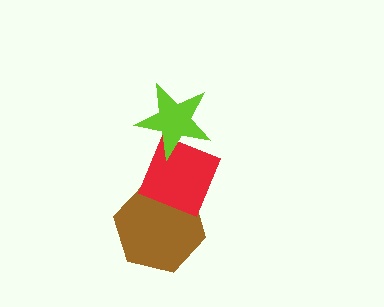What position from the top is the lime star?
The lime star is 1st from the top.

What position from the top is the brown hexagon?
The brown hexagon is 3rd from the top.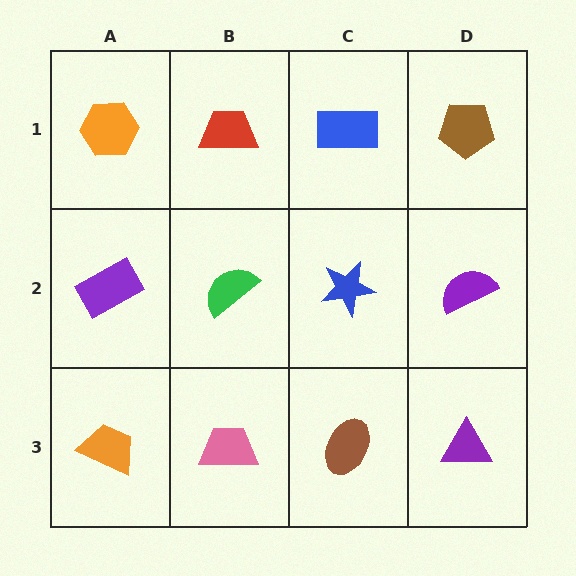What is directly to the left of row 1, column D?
A blue rectangle.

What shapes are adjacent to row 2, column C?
A blue rectangle (row 1, column C), a brown ellipse (row 3, column C), a green semicircle (row 2, column B), a purple semicircle (row 2, column D).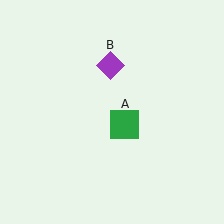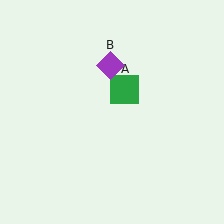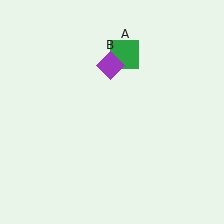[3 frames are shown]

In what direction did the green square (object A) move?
The green square (object A) moved up.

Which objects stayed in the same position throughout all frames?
Purple diamond (object B) remained stationary.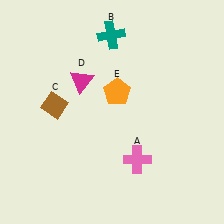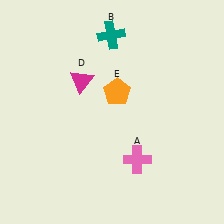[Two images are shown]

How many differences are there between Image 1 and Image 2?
There is 1 difference between the two images.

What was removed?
The brown diamond (C) was removed in Image 2.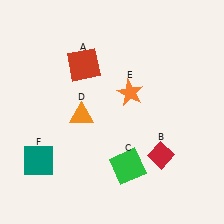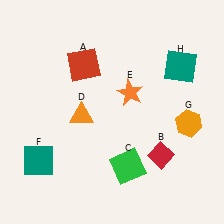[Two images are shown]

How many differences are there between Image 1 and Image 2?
There are 2 differences between the two images.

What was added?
An orange hexagon (G), a teal square (H) were added in Image 2.